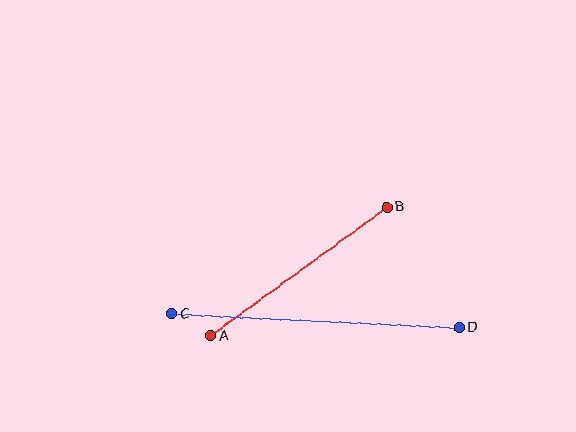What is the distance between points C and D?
The distance is approximately 288 pixels.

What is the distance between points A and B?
The distance is approximately 218 pixels.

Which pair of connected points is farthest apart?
Points C and D are farthest apart.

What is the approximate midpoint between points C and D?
The midpoint is at approximately (315, 321) pixels.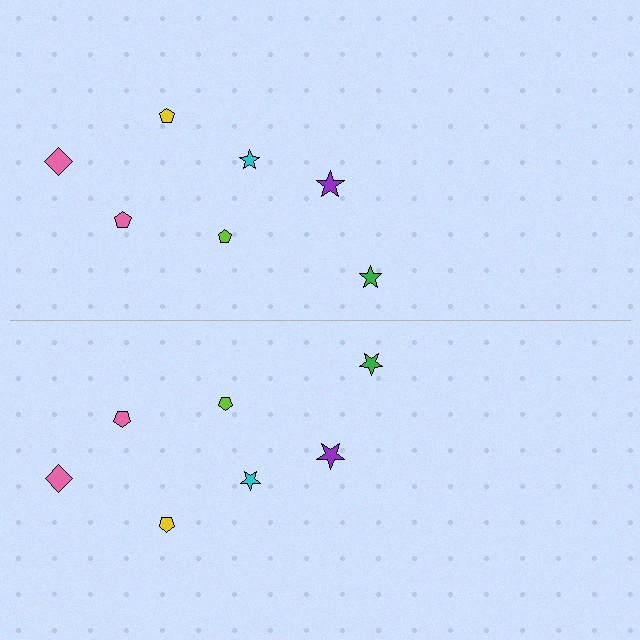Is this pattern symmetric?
Yes, this pattern has bilateral (reflection) symmetry.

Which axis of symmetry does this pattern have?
The pattern has a horizontal axis of symmetry running through the center of the image.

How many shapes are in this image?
There are 14 shapes in this image.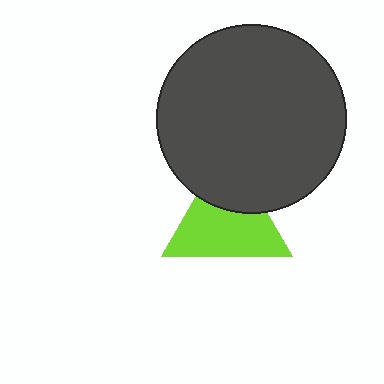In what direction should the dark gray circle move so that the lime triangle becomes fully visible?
The dark gray circle should move up. That is the shortest direction to clear the overlap and leave the lime triangle fully visible.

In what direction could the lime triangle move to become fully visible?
The lime triangle could move down. That would shift it out from behind the dark gray circle entirely.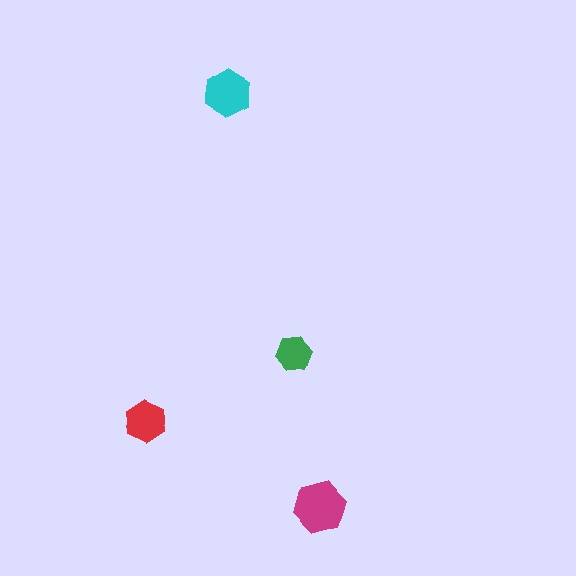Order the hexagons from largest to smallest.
the magenta one, the cyan one, the red one, the green one.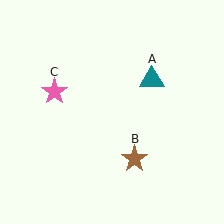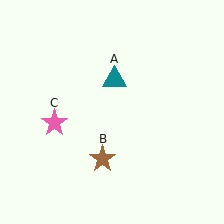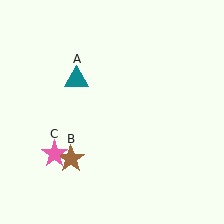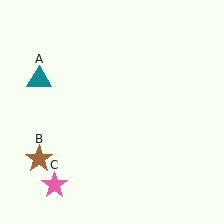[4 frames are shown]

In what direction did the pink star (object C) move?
The pink star (object C) moved down.